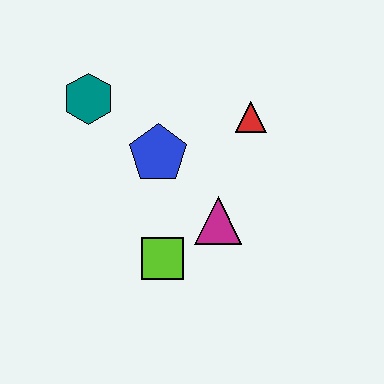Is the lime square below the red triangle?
Yes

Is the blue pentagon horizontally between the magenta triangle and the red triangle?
No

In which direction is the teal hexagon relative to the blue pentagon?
The teal hexagon is to the left of the blue pentagon.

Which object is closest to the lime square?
The magenta triangle is closest to the lime square.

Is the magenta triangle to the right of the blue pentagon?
Yes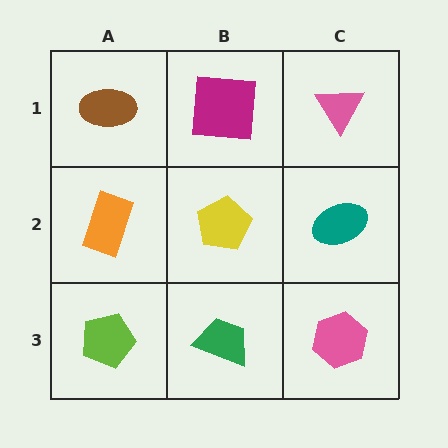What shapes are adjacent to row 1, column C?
A teal ellipse (row 2, column C), a magenta square (row 1, column B).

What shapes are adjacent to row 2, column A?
A brown ellipse (row 1, column A), a lime pentagon (row 3, column A), a yellow pentagon (row 2, column B).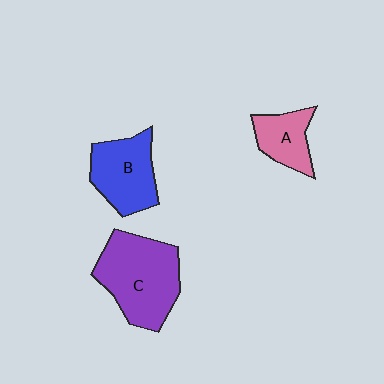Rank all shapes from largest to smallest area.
From largest to smallest: C (purple), B (blue), A (pink).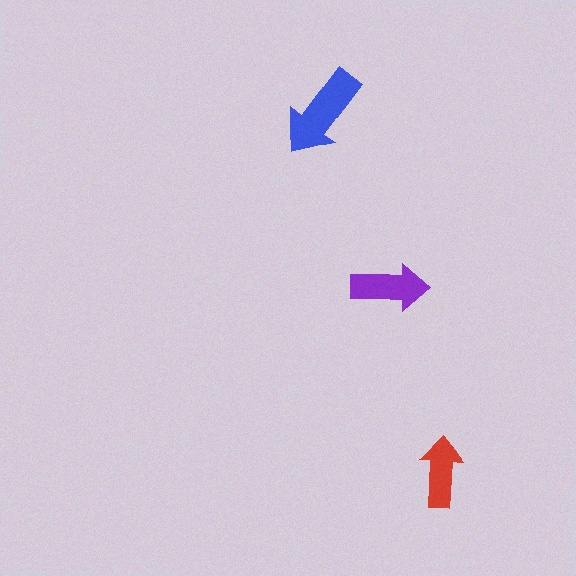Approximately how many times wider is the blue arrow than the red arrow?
About 1.5 times wider.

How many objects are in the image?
There are 3 objects in the image.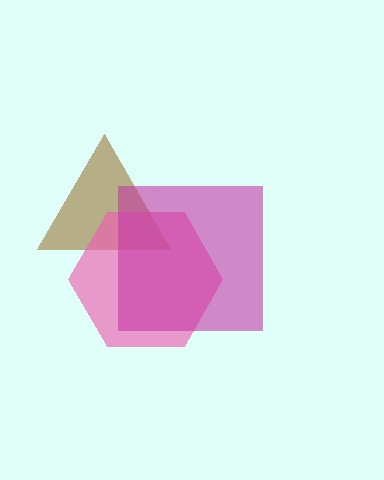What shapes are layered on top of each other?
The layered shapes are: a brown triangle, a pink hexagon, a magenta square.